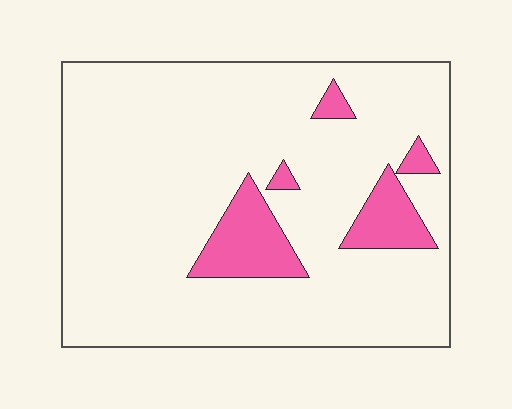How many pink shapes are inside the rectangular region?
5.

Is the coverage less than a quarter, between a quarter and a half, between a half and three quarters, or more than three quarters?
Less than a quarter.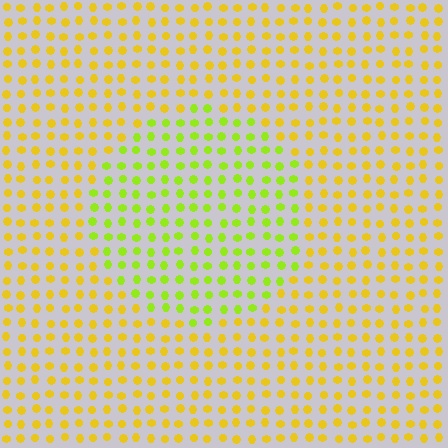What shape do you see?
I see a circle.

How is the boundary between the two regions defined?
The boundary is defined purely by a slight shift in hue (about 35 degrees). Spacing, size, and orientation are identical on both sides.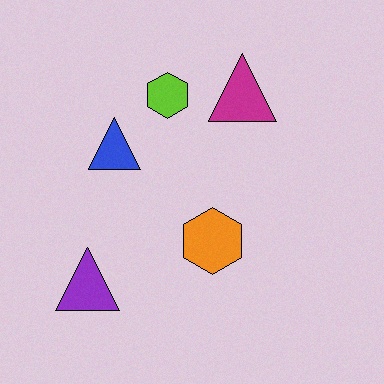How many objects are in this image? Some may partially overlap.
There are 5 objects.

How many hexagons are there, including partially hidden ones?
There are 2 hexagons.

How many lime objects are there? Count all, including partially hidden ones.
There is 1 lime object.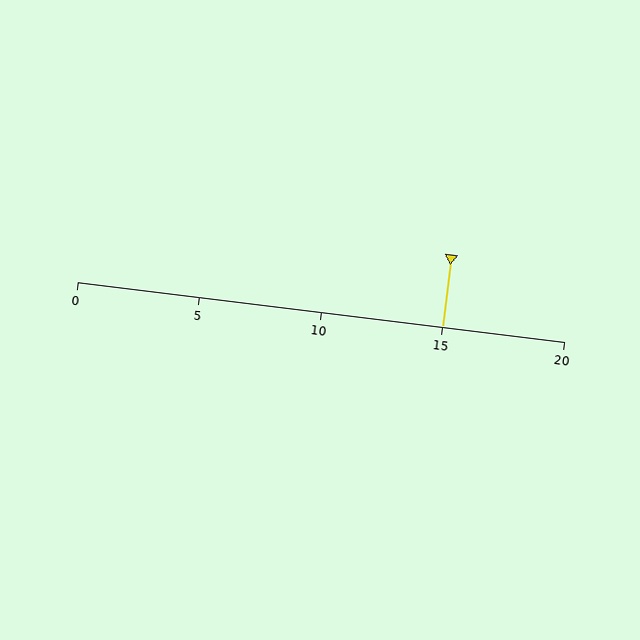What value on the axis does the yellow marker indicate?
The marker indicates approximately 15.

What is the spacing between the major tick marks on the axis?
The major ticks are spaced 5 apart.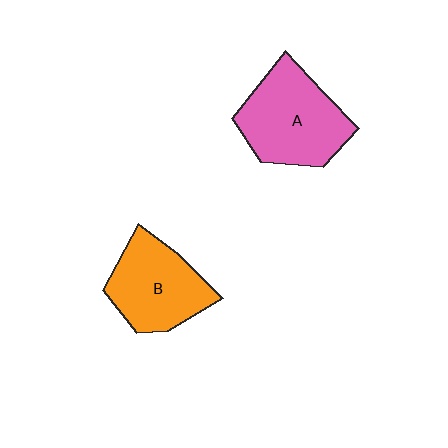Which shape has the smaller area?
Shape B (orange).